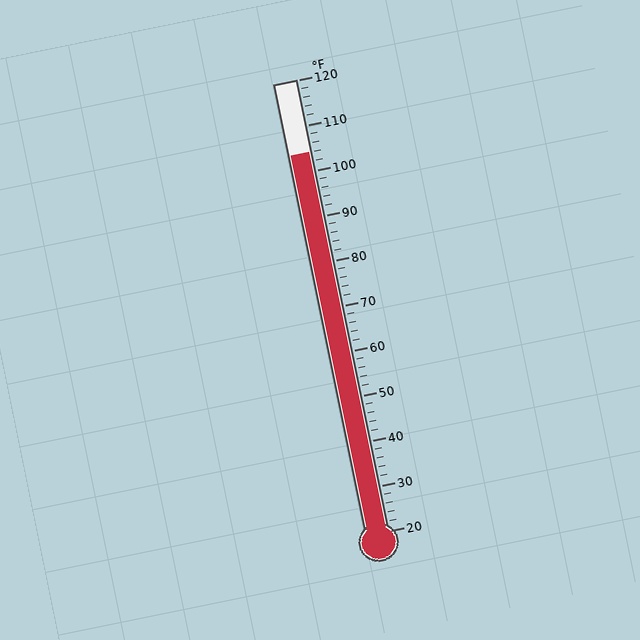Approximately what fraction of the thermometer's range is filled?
The thermometer is filled to approximately 85% of its range.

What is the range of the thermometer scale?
The thermometer scale ranges from 20°F to 120°F.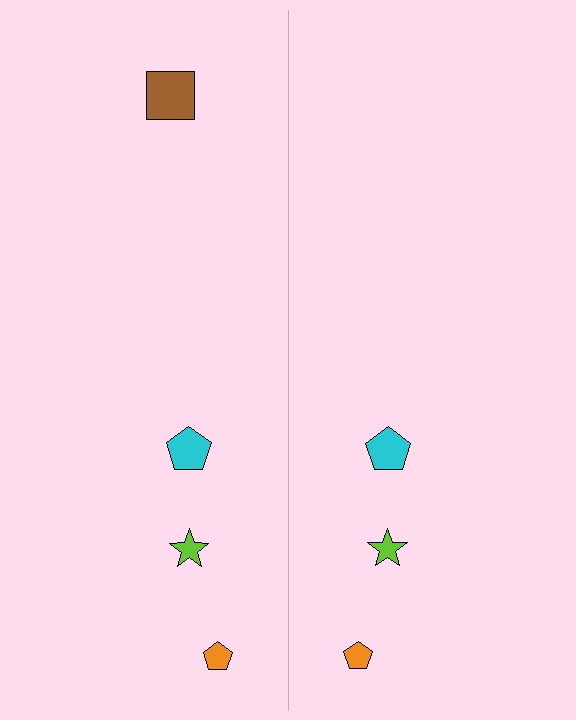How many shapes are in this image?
There are 7 shapes in this image.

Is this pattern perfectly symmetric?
No, the pattern is not perfectly symmetric. A brown square is missing from the right side.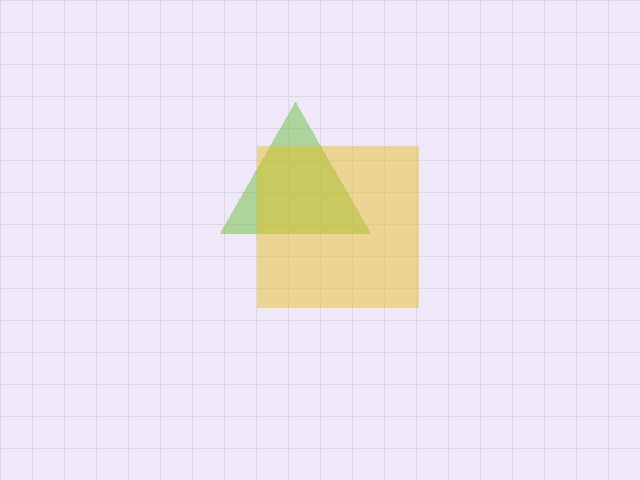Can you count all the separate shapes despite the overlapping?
Yes, there are 2 separate shapes.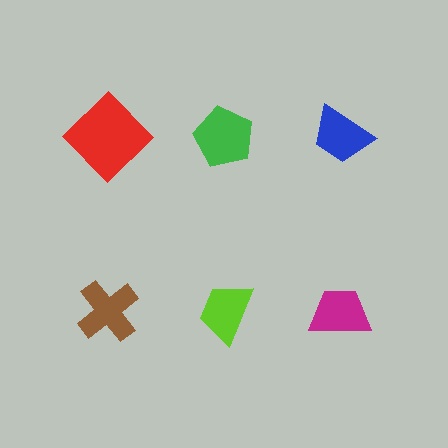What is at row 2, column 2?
A lime trapezoid.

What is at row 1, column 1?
A red diamond.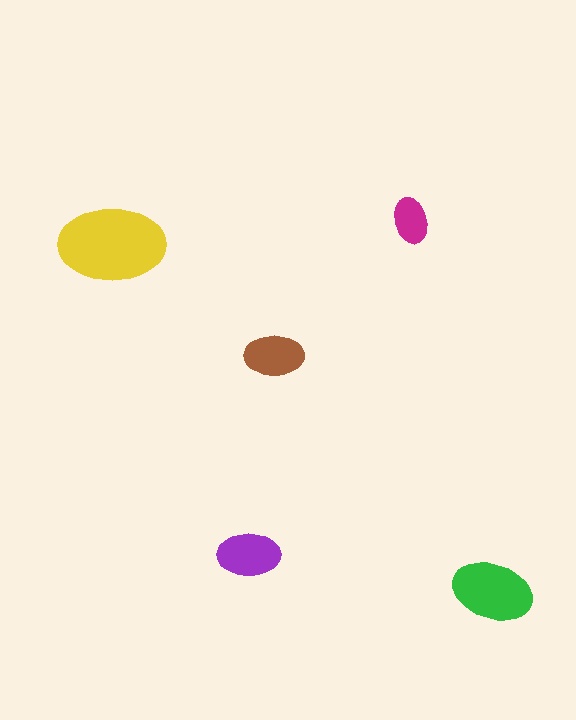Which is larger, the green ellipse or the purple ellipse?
The green one.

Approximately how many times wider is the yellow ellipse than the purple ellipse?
About 1.5 times wider.